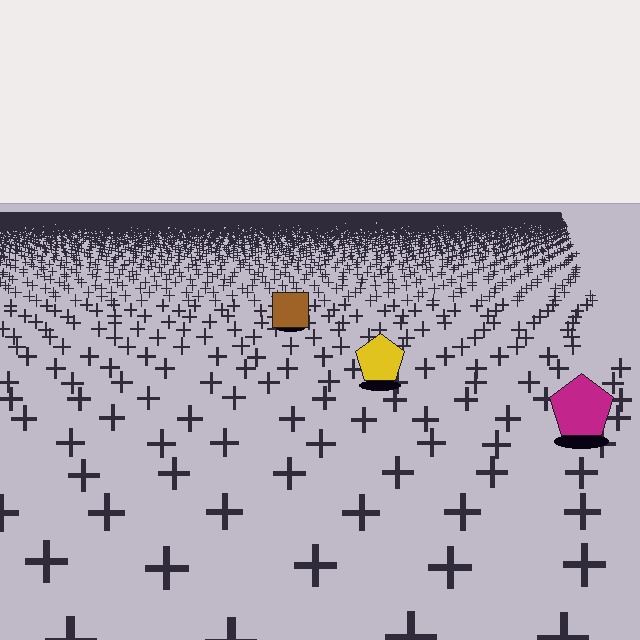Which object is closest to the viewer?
The magenta pentagon is closest. The texture marks near it are larger and more spread out.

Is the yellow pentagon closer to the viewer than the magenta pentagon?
No. The magenta pentagon is closer — you can tell from the texture gradient: the ground texture is coarser near it.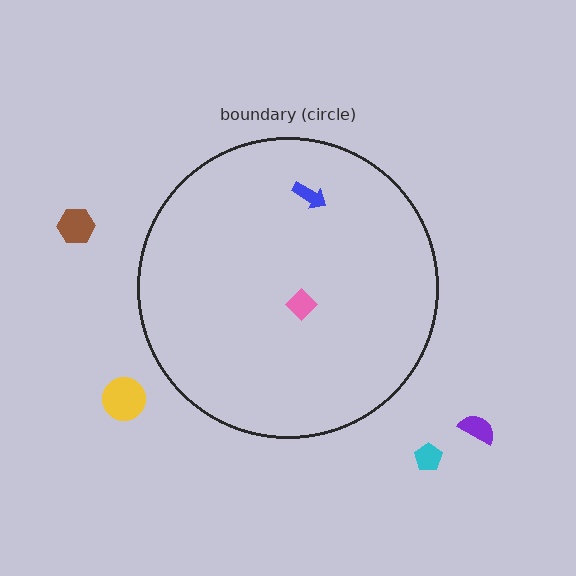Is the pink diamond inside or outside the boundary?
Inside.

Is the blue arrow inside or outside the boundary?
Inside.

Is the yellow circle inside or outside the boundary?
Outside.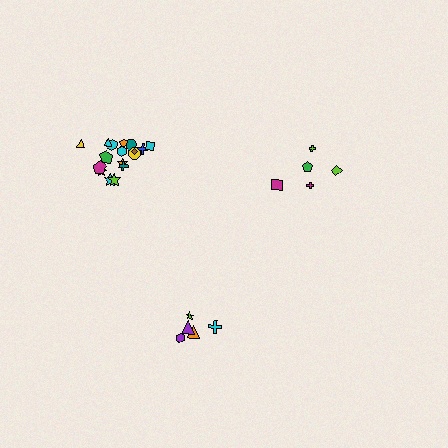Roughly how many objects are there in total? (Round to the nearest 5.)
Roughly 30 objects in total.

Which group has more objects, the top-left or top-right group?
The top-left group.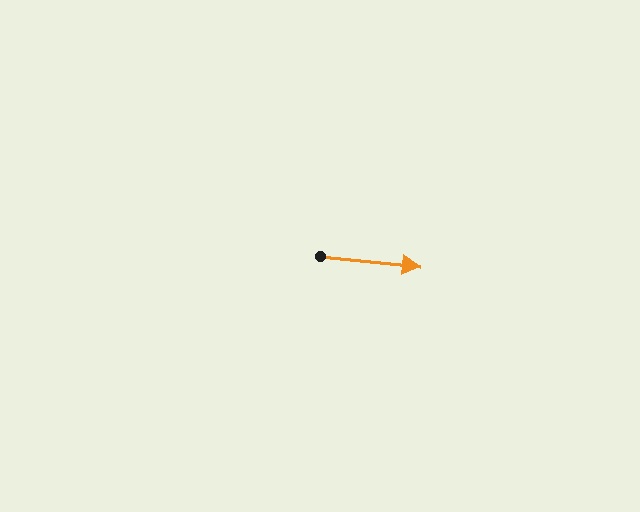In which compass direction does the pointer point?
East.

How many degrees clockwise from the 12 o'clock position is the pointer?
Approximately 96 degrees.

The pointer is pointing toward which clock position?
Roughly 3 o'clock.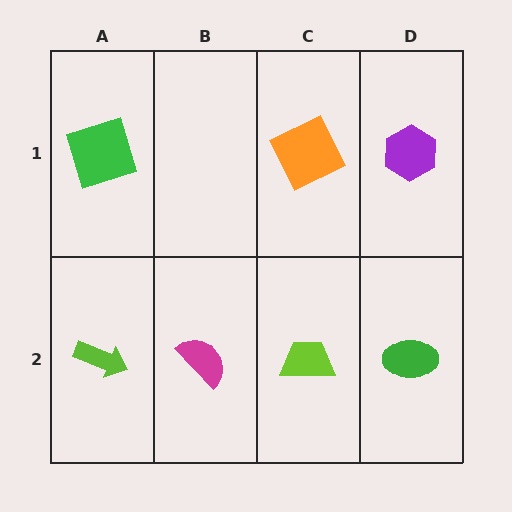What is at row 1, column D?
A purple hexagon.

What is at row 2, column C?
A lime trapezoid.